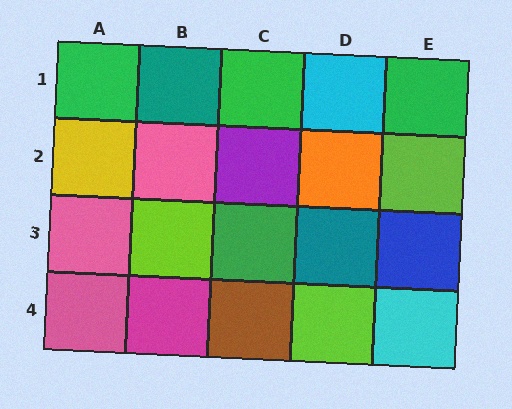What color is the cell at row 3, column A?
Pink.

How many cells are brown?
1 cell is brown.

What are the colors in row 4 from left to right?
Pink, magenta, brown, lime, cyan.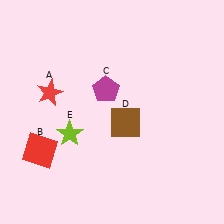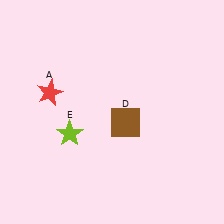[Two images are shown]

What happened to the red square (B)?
The red square (B) was removed in Image 2. It was in the bottom-left area of Image 1.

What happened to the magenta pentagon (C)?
The magenta pentagon (C) was removed in Image 2. It was in the top-left area of Image 1.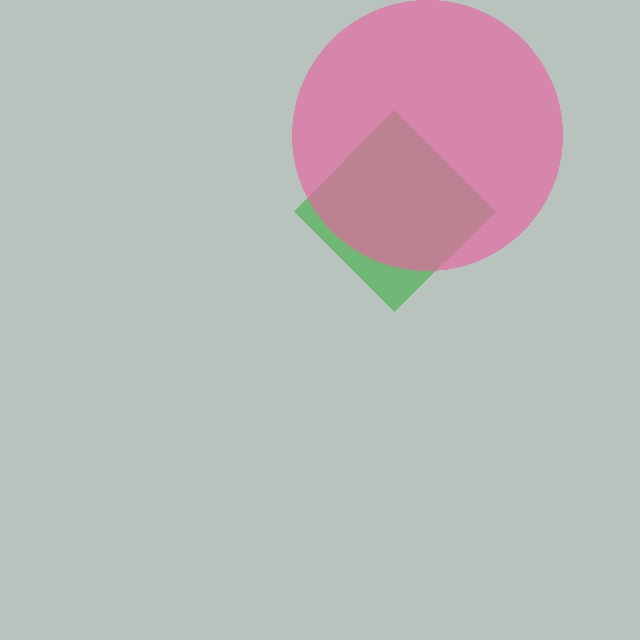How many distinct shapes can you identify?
There are 2 distinct shapes: a green diamond, a pink circle.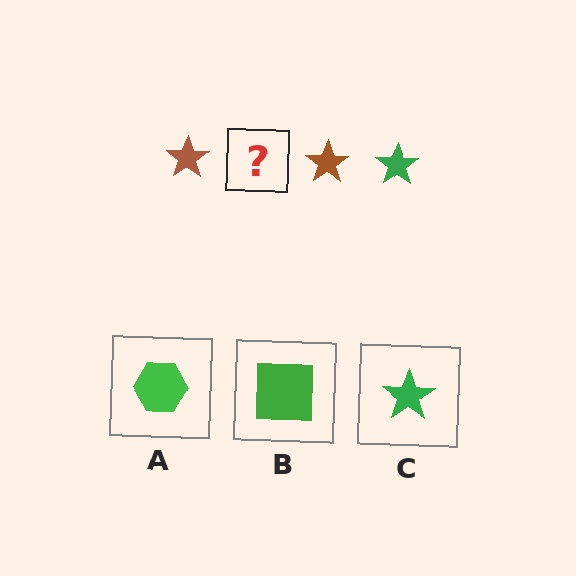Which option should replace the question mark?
Option C.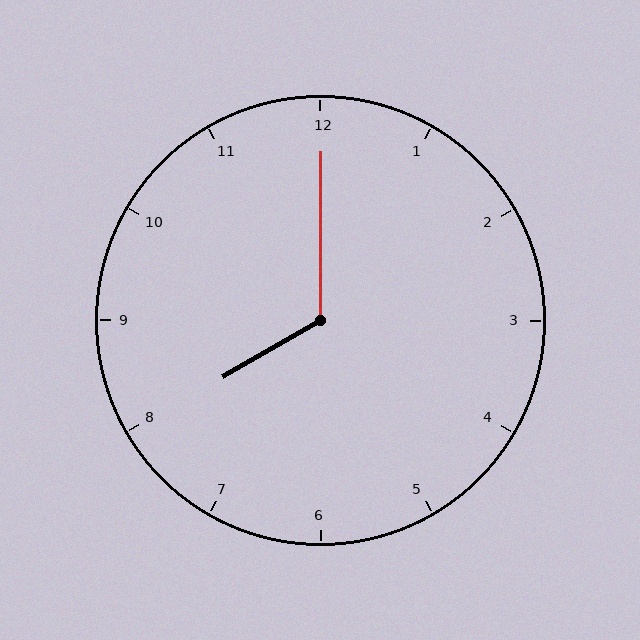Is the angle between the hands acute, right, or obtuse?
It is obtuse.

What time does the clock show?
8:00.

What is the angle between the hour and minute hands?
Approximately 120 degrees.